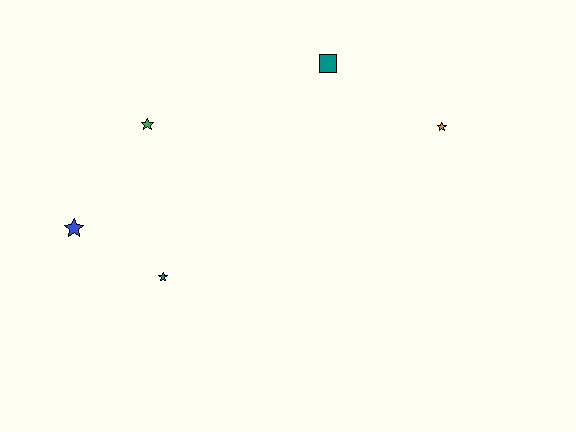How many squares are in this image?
There is 1 square.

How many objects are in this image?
There are 5 objects.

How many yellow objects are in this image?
There are no yellow objects.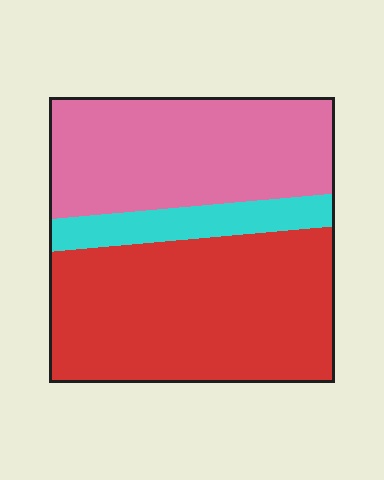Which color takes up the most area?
Red, at roughly 50%.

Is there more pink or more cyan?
Pink.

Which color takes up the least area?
Cyan, at roughly 10%.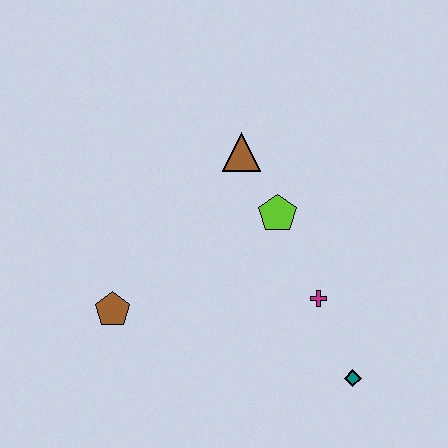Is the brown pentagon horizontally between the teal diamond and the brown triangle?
No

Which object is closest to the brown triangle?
The lime pentagon is closest to the brown triangle.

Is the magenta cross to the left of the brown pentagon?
No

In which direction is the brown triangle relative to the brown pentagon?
The brown triangle is above the brown pentagon.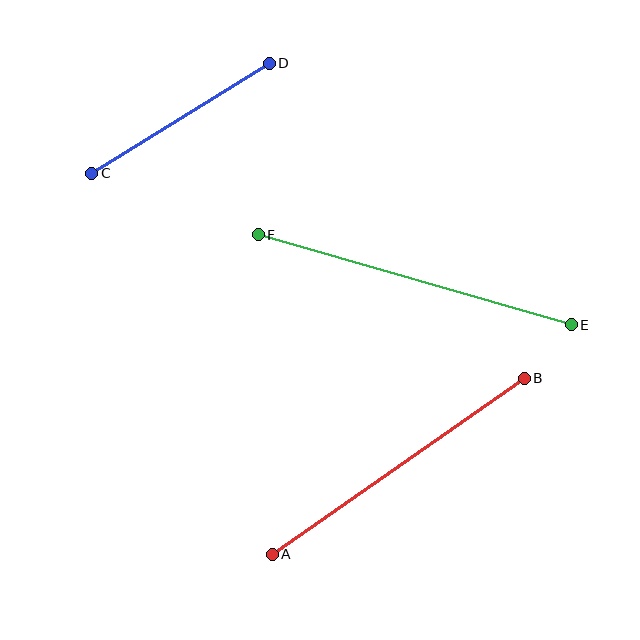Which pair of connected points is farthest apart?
Points E and F are farthest apart.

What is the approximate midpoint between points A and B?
The midpoint is at approximately (398, 466) pixels.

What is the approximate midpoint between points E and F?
The midpoint is at approximately (415, 280) pixels.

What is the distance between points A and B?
The distance is approximately 308 pixels.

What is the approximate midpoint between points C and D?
The midpoint is at approximately (181, 118) pixels.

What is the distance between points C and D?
The distance is approximately 209 pixels.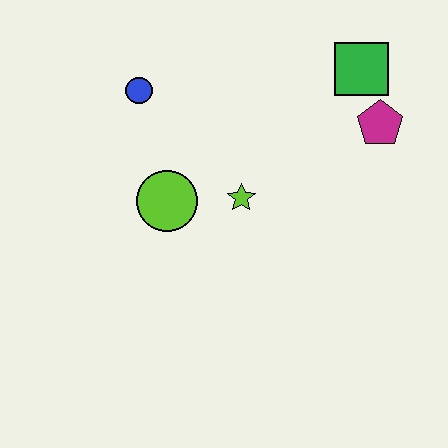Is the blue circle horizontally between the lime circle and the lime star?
No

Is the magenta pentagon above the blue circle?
No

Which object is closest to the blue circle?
The lime circle is closest to the blue circle.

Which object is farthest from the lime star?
The green square is farthest from the lime star.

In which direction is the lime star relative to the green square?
The lime star is below the green square.